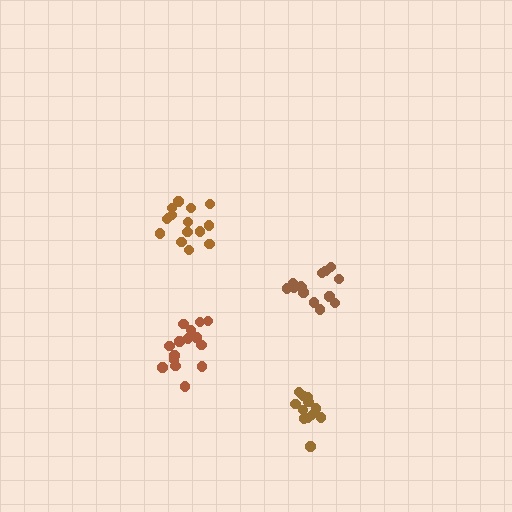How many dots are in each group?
Group 1: 12 dots, Group 2: 15 dots, Group 3: 15 dots, Group 4: 14 dots (56 total).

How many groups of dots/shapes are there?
There are 4 groups.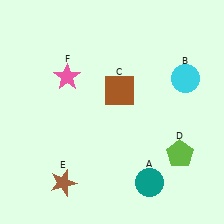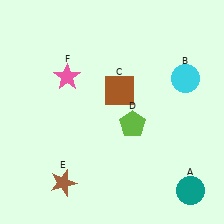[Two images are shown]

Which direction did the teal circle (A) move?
The teal circle (A) moved right.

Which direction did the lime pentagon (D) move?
The lime pentagon (D) moved left.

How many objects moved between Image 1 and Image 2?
2 objects moved between the two images.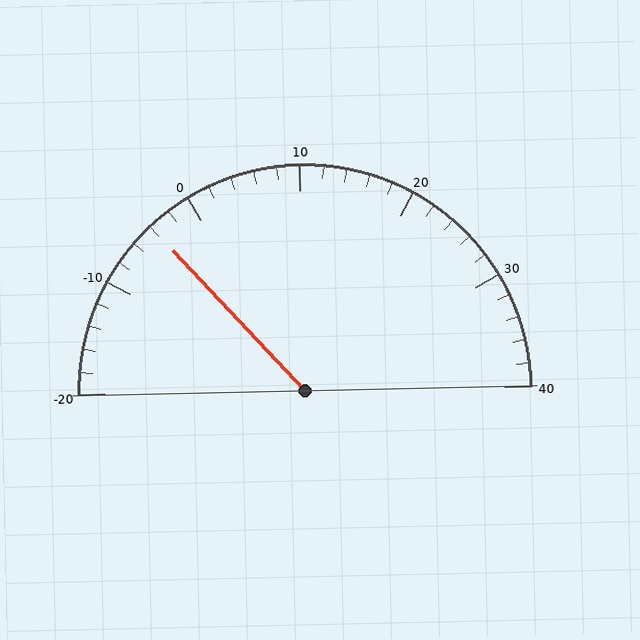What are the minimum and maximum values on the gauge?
The gauge ranges from -20 to 40.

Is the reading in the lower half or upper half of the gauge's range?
The reading is in the lower half of the range (-20 to 40).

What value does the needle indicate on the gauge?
The needle indicates approximately -4.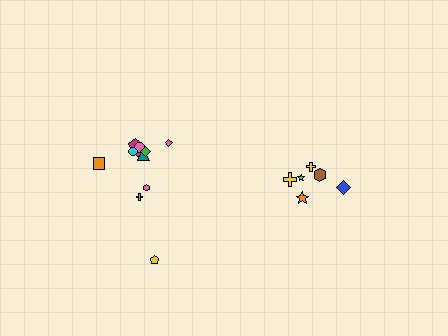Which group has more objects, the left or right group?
The left group.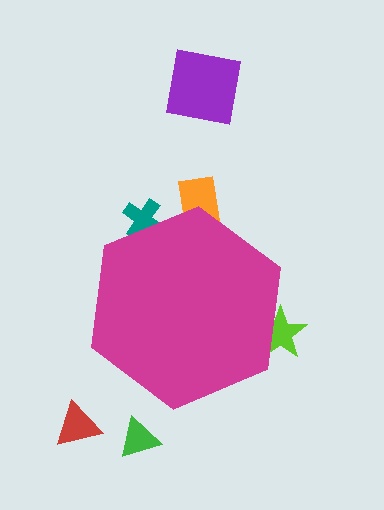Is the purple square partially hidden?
No, the purple square is fully visible.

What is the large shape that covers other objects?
A magenta hexagon.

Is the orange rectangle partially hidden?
Yes, the orange rectangle is partially hidden behind the magenta hexagon.